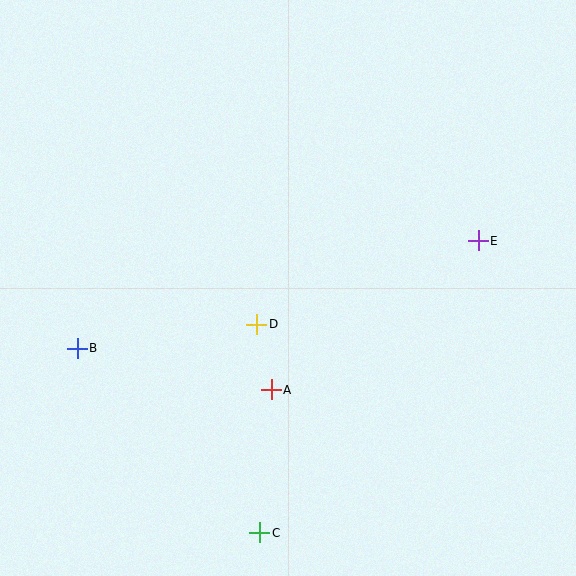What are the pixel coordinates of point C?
Point C is at (260, 533).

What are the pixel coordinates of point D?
Point D is at (257, 324).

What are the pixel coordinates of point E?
Point E is at (478, 241).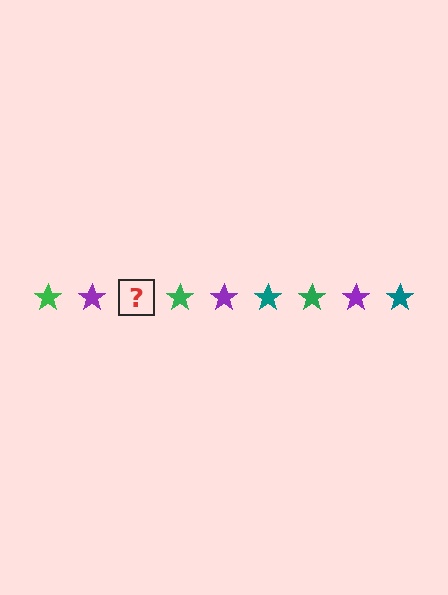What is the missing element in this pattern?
The missing element is a teal star.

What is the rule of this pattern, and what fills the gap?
The rule is that the pattern cycles through green, purple, teal stars. The gap should be filled with a teal star.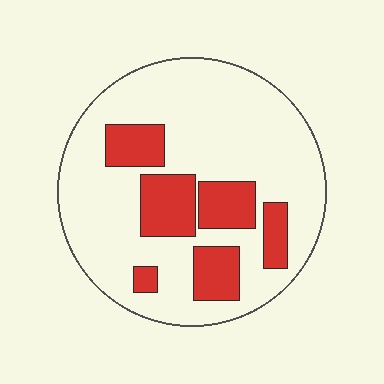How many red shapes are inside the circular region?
6.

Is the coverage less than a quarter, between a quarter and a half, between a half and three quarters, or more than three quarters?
Less than a quarter.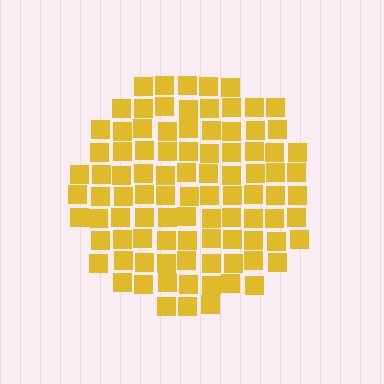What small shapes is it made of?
It is made of small squares.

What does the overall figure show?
The overall figure shows a circle.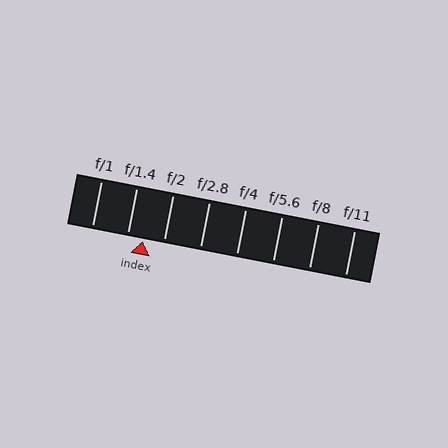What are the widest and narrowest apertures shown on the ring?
The widest aperture shown is f/1 and the narrowest is f/11.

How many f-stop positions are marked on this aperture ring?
There are 8 f-stop positions marked.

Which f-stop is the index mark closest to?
The index mark is closest to f/1.4.